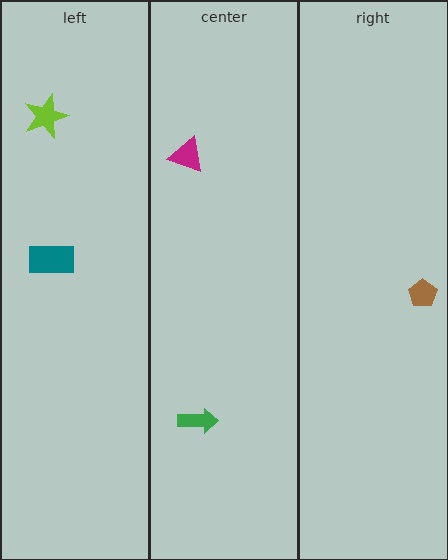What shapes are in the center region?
The magenta triangle, the green arrow.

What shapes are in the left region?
The lime star, the teal rectangle.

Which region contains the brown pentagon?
The right region.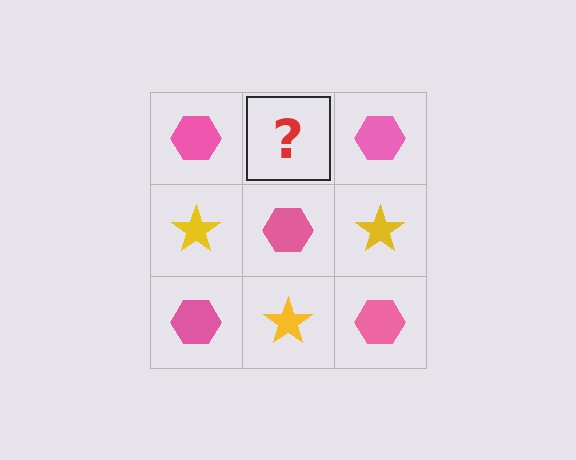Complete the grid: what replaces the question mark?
The question mark should be replaced with a yellow star.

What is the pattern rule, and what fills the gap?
The rule is that it alternates pink hexagon and yellow star in a checkerboard pattern. The gap should be filled with a yellow star.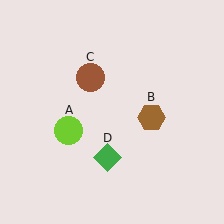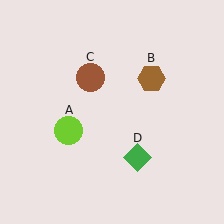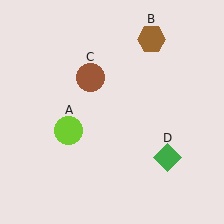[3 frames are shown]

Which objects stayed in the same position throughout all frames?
Lime circle (object A) and brown circle (object C) remained stationary.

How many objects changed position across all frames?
2 objects changed position: brown hexagon (object B), green diamond (object D).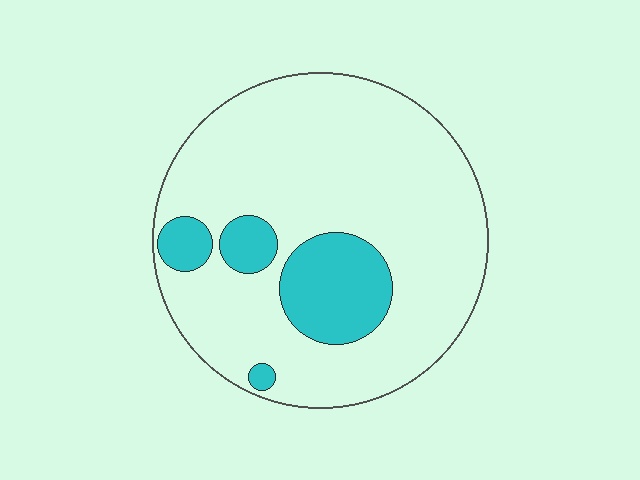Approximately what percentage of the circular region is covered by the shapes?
Approximately 20%.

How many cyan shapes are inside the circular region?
4.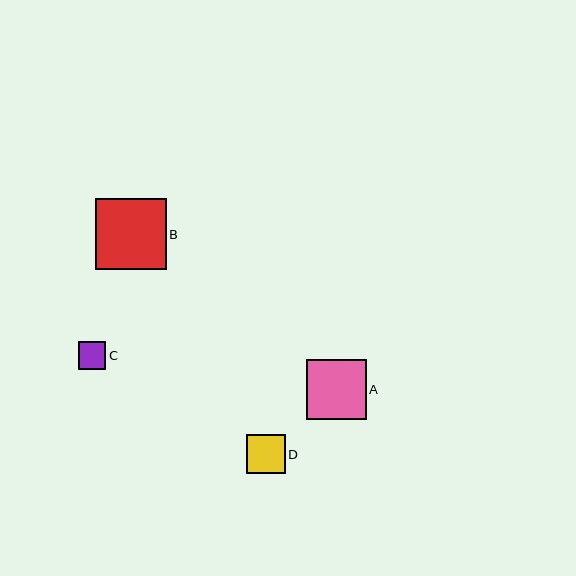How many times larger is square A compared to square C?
Square A is approximately 2.2 times the size of square C.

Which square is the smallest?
Square C is the smallest with a size of approximately 28 pixels.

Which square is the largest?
Square B is the largest with a size of approximately 71 pixels.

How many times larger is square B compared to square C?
Square B is approximately 2.6 times the size of square C.